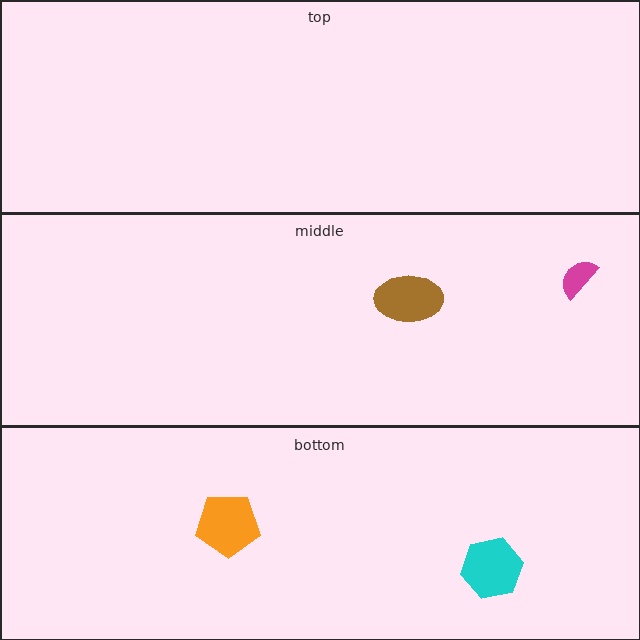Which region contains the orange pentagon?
The bottom region.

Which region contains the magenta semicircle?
The middle region.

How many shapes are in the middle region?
2.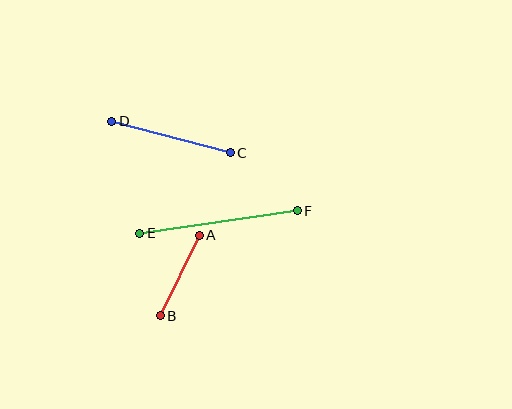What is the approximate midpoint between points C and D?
The midpoint is at approximately (171, 137) pixels.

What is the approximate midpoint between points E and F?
The midpoint is at approximately (218, 222) pixels.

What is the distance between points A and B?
The distance is approximately 90 pixels.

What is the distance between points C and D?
The distance is approximately 122 pixels.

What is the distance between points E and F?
The distance is approximately 159 pixels.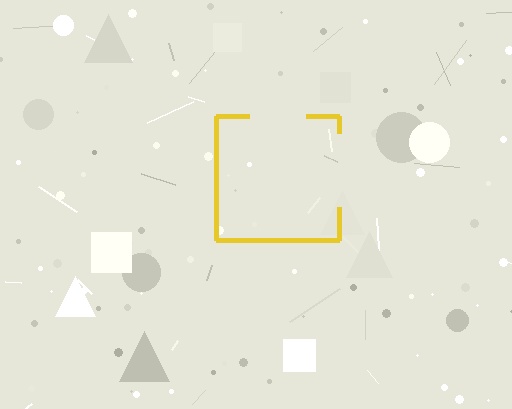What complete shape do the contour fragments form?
The contour fragments form a square.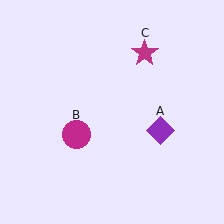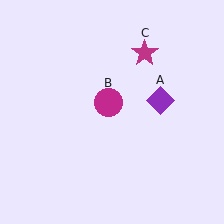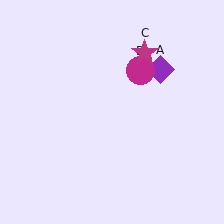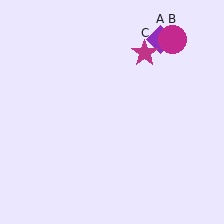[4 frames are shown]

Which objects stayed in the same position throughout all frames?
Magenta star (object C) remained stationary.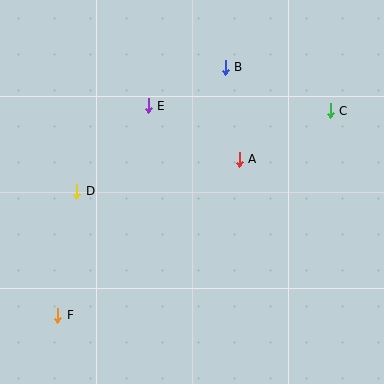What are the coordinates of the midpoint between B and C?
The midpoint between B and C is at (278, 89).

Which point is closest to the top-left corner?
Point E is closest to the top-left corner.